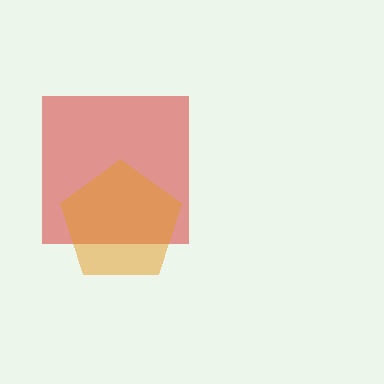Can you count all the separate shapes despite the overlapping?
Yes, there are 2 separate shapes.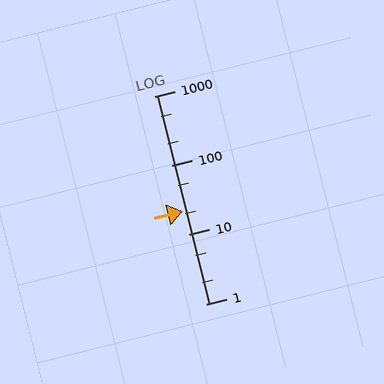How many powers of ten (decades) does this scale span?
The scale spans 3 decades, from 1 to 1000.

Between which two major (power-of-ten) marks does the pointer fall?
The pointer is between 10 and 100.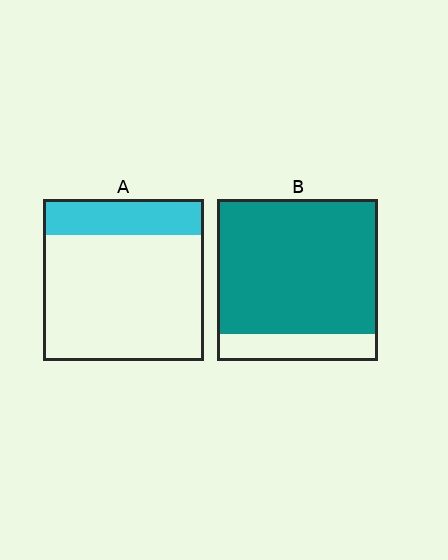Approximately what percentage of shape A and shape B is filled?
A is approximately 20% and B is approximately 85%.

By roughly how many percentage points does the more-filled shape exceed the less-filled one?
By roughly 60 percentage points (B over A).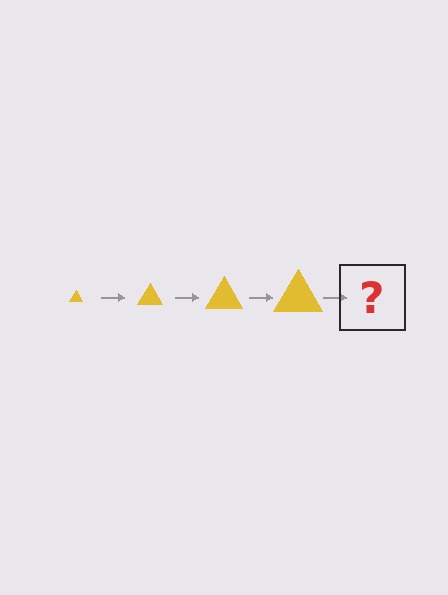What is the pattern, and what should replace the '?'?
The pattern is that the triangle gets progressively larger each step. The '?' should be a yellow triangle, larger than the previous one.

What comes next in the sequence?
The next element should be a yellow triangle, larger than the previous one.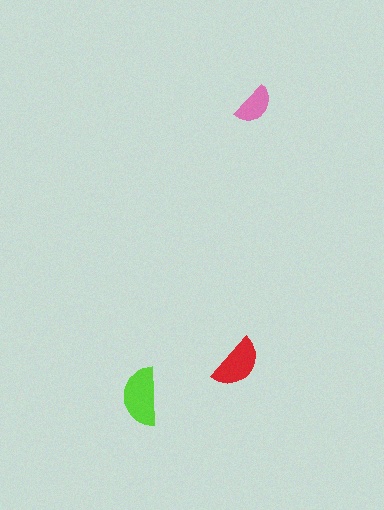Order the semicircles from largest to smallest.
the lime one, the red one, the pink one.